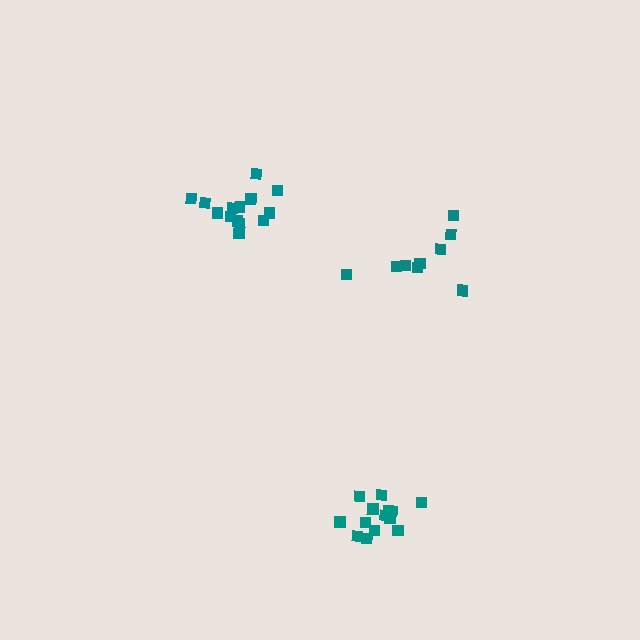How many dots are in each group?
Group 1: 14 dots, Group 2: 14 dots, Group 3: 9 dots (37 total).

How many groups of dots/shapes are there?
There are 3 groups.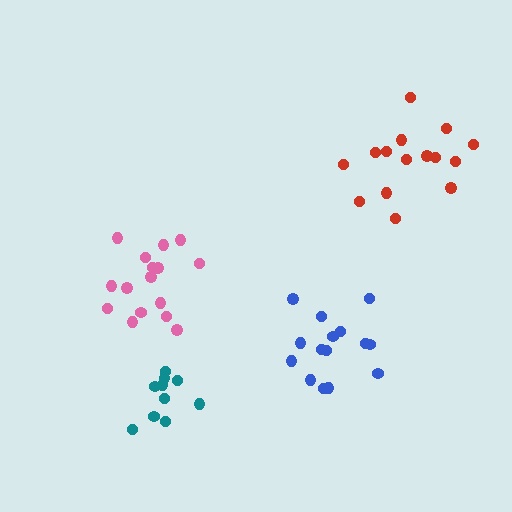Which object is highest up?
The red cluster is topmost.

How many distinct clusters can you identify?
There are 4 distinct clusters.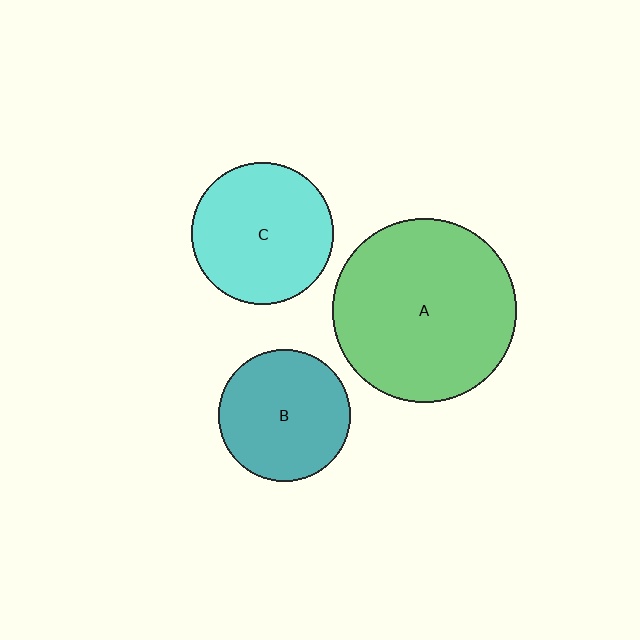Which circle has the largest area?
Circle A (green).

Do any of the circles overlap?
No, none of the circles overlap.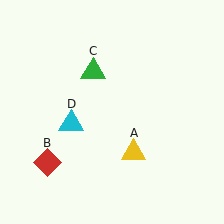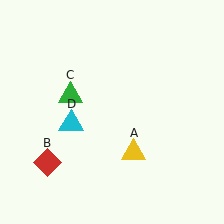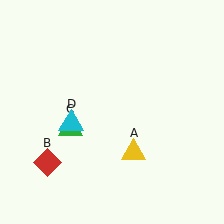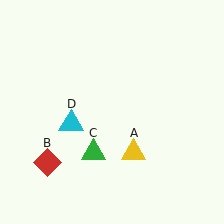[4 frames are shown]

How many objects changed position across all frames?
1 object changed position: green triangle (object C).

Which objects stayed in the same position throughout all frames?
Yellow triangle (object A) and red diamond (object B) and cyan triangle (object D) remained stationary.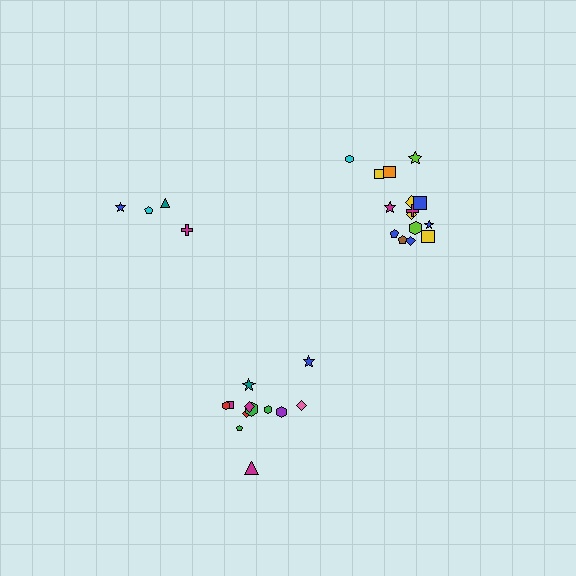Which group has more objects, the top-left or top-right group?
The top-right group.